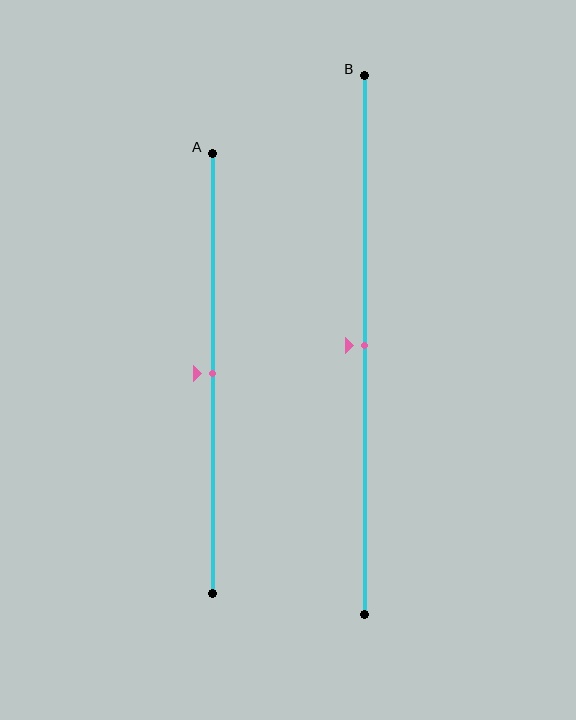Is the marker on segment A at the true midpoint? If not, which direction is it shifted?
Yes, the marker on segment A is at the true midpoint.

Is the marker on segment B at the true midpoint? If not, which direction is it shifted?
Yes, the marker on segment B is at the true midpoint.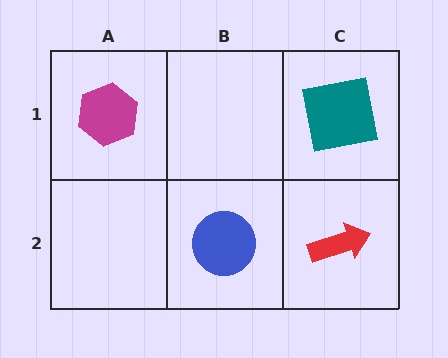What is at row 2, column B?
A blue circle.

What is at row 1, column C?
A teal square.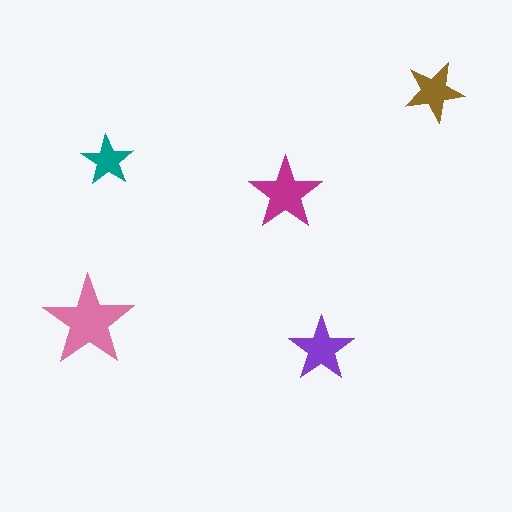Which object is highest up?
The brown star is topmost.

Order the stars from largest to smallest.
the pink one, the magenta one, the purple one, the brown one, the teal one.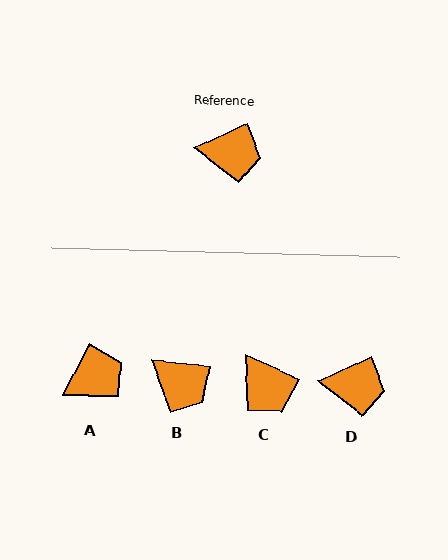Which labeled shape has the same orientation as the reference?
D.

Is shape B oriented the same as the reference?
No, it is off by about 32 degrees.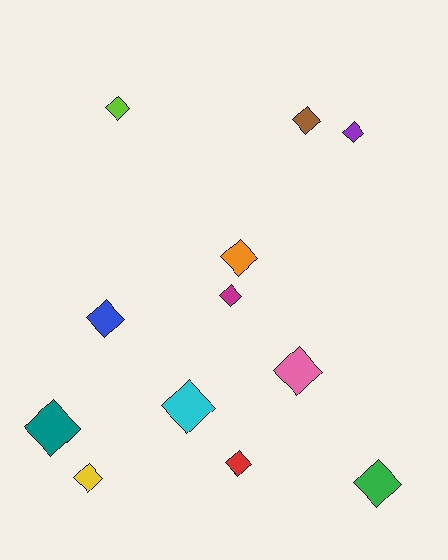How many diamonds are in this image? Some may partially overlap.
There are 12 diamonds.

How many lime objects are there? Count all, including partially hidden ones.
There is 1 lime object.